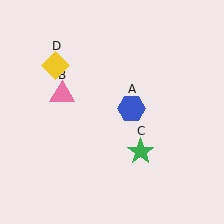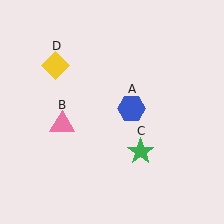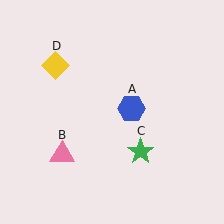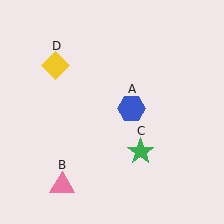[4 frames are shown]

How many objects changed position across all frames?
1 object changed position: pink triangle (object B).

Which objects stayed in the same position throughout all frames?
Blue hexagon (object A) and green star (object C) and yellow diamond (object D) remained stationary.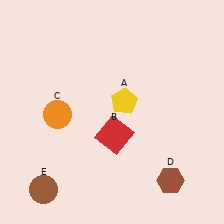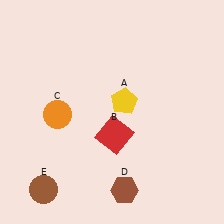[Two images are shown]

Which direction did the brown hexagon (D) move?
The brown hexagon (D) moved left.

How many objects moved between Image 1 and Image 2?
1 object moved between the two images.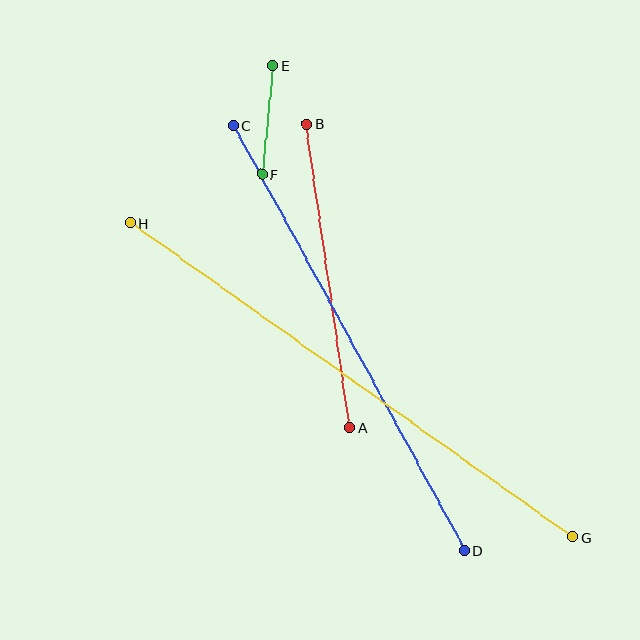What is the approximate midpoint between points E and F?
The midpoint is at approximately (267, 120) pixels.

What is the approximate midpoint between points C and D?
The midpoint is at approximately (349, 338) pixels.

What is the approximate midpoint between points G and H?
The midpoint is at approximately (352, 380) pixels.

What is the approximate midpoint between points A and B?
The midpoint is at approximately (328, 276) pixels.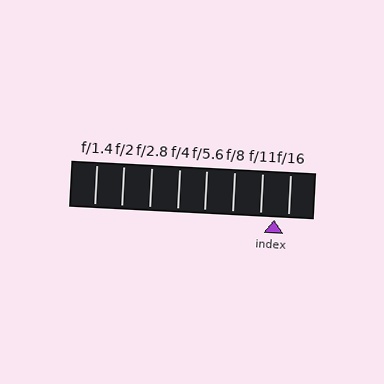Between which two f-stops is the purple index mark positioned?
The index mark is between f/11 and f/16.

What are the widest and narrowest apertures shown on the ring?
The widest aperture shown is f/1.4 and the narrowest is f/16.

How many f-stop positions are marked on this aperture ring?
There are 8 f-stop positions marked.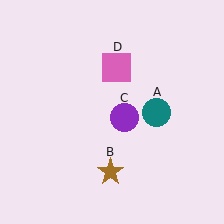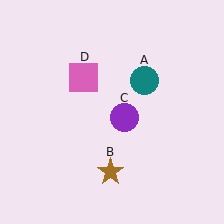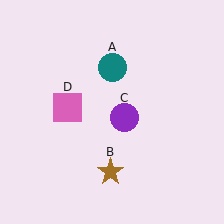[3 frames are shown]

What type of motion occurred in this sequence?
The teal circle (object A), pink square (object D) rotated counterclockwise around the center of the scene.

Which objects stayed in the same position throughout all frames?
Brown star (object B) and purple circle (object C) remained stationary.